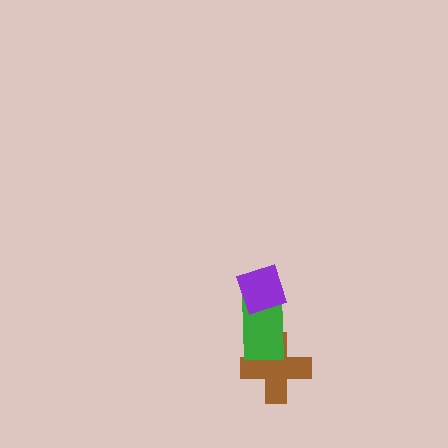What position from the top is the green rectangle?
The green rectangle is 2nd from the top.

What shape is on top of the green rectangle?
The purple diamond is on top of the green rectangle.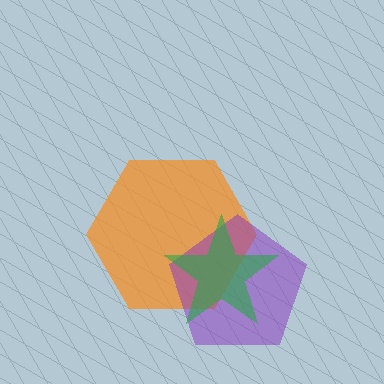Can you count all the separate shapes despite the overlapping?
Yes, there are 3 separate shapes.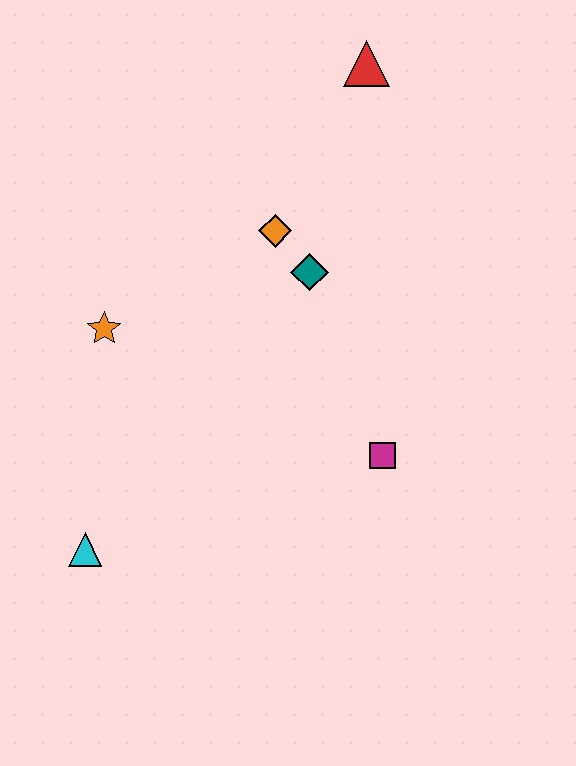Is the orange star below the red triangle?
Yes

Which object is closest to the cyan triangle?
The orange star is closest to the cyan triangle.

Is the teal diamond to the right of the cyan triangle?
Yes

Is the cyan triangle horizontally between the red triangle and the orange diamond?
No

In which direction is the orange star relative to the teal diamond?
The orange star is to the left of the teal diamond.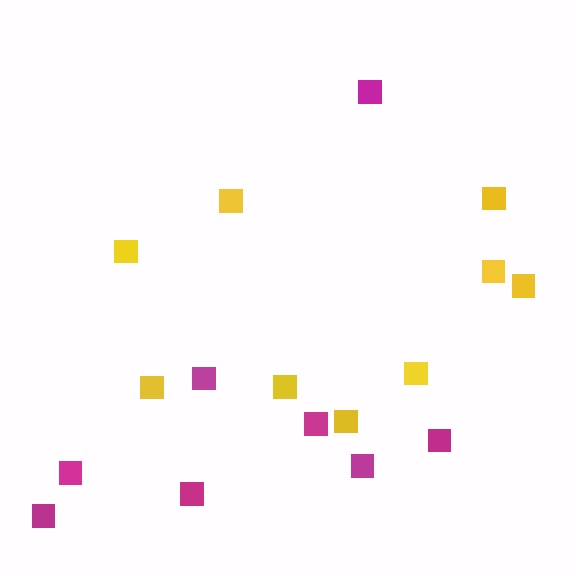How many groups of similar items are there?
There are 2 groups: one group of magenta squares (8) and one group of yellow squares (9).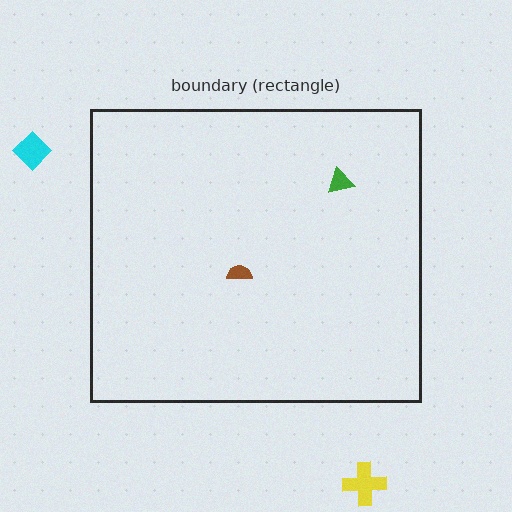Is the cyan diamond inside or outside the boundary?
Outside.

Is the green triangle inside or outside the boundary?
Inside.